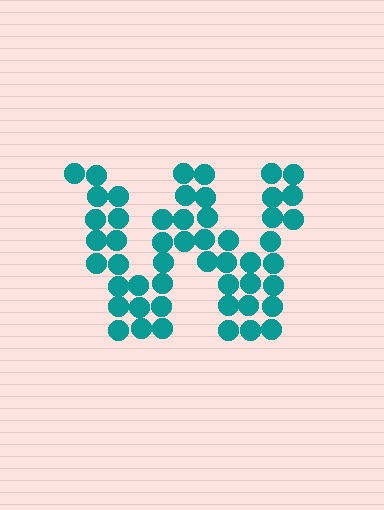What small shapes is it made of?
It is made of small circles.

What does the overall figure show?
The overall figure shows the letter W.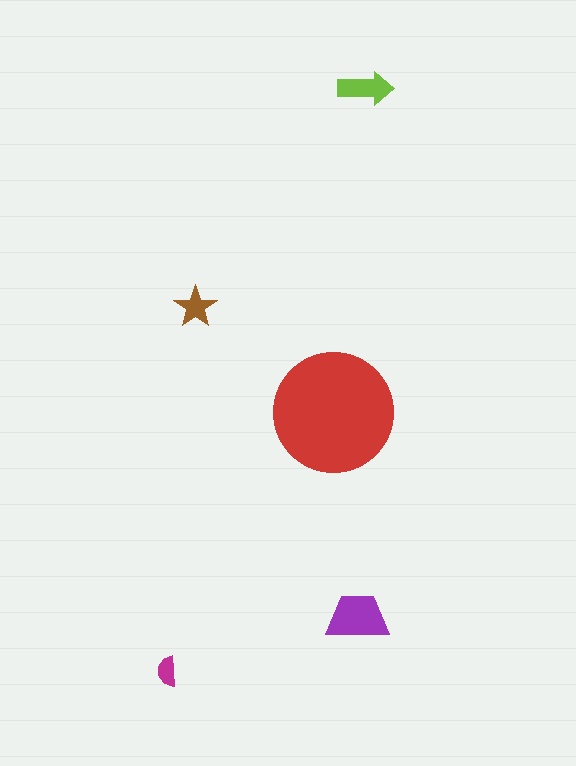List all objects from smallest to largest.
The magenta semicircle, the brown star, the lime arrow, the purple trapezoid, the red circle.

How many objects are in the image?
There are 5 objects in the image.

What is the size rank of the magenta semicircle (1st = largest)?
5th.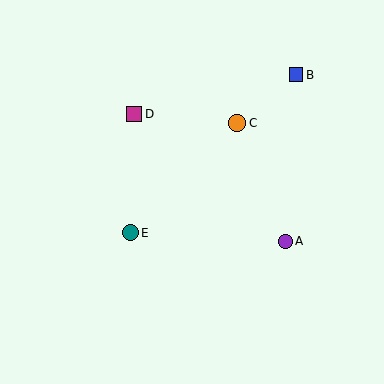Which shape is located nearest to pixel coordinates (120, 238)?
The teal circle (labeled E) at (130, 233) is nearest to that location.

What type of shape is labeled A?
Shape A is a purple circle.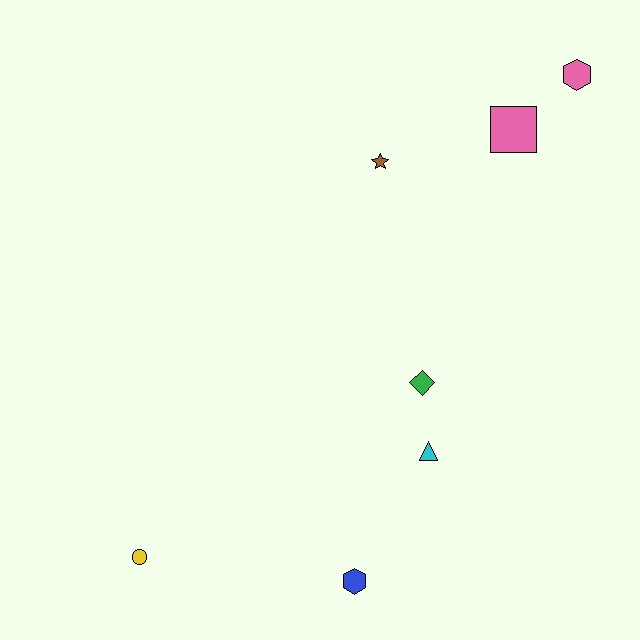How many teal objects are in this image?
There are no teal objects.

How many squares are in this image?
There is 1 square.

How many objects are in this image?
There are 7 objects.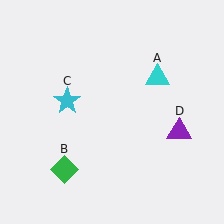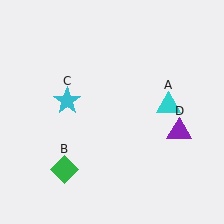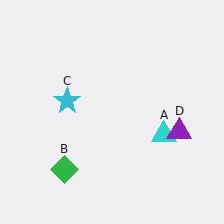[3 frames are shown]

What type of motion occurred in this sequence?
The cyan triangle (object A) rotated clockwise around the center of the scene.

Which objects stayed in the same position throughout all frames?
Green diamond (object B) and cyan star (object C) and purple triangle (object D) remained stationary.